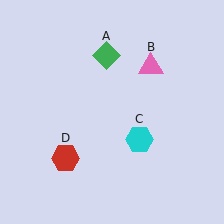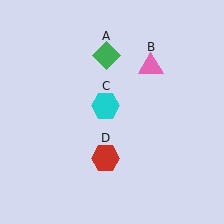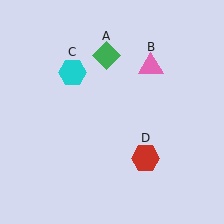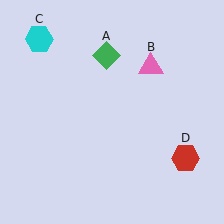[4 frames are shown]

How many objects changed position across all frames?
2 objects changed position: cyan hexagon (object C), red hexagon (object D).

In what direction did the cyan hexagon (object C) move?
The cyan hexagon (object C) moved up and to the left.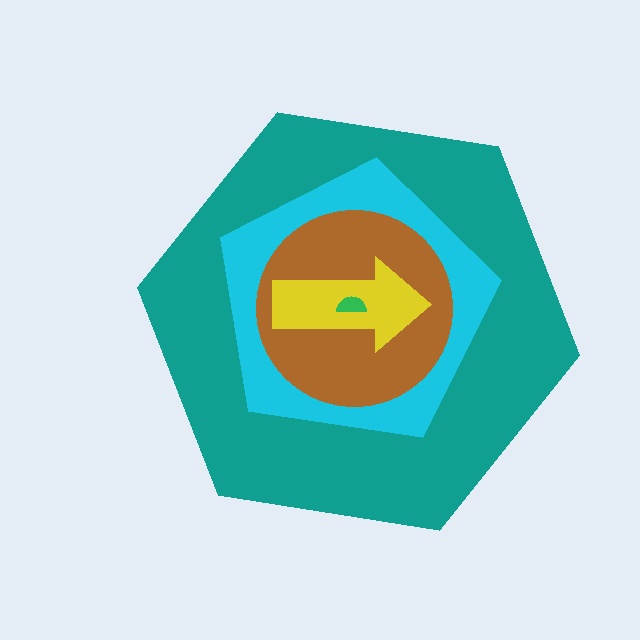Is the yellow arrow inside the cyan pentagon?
Yes.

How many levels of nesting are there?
5.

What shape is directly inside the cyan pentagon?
The brown circle.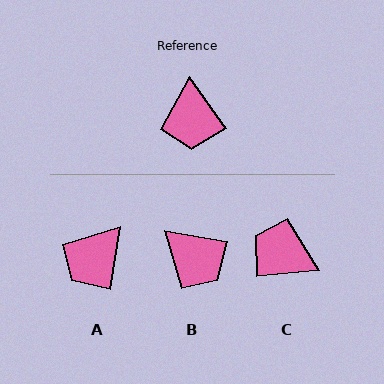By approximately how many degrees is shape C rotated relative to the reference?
Approximately 120 degrees clockwise.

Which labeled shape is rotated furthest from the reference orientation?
C, about 120 degrees away.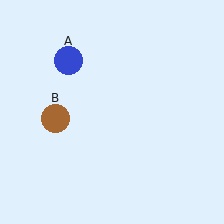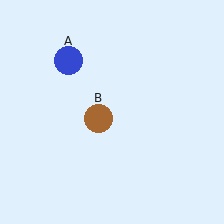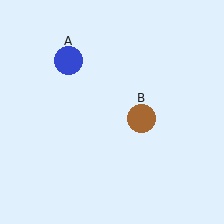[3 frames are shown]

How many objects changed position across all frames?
1 object changed position: brown circle (object B).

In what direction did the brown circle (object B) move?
The brown circle (object B) moved right.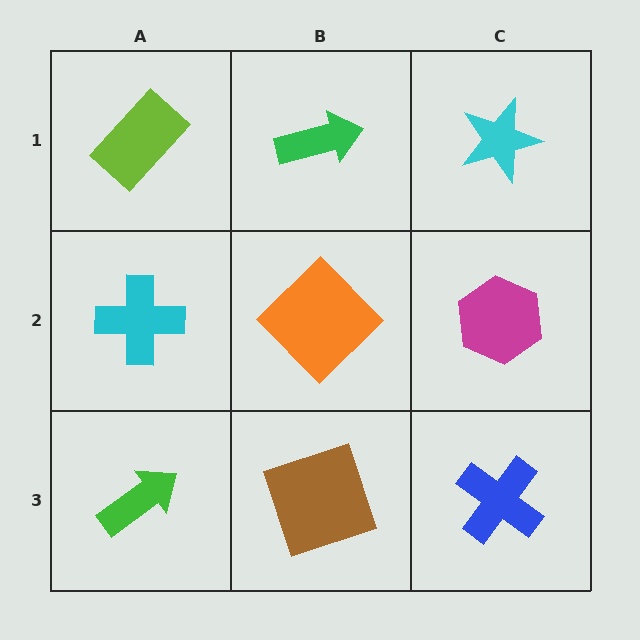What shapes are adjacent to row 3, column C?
A magenta hexagon (row 2, column C), a brown square (row 3, column B).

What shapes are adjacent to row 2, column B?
A green arrow (row 1, column B), a brown square (row 3, column B), a cyan cross (row 2, column A), a magenta hexagon (row 2, column C).